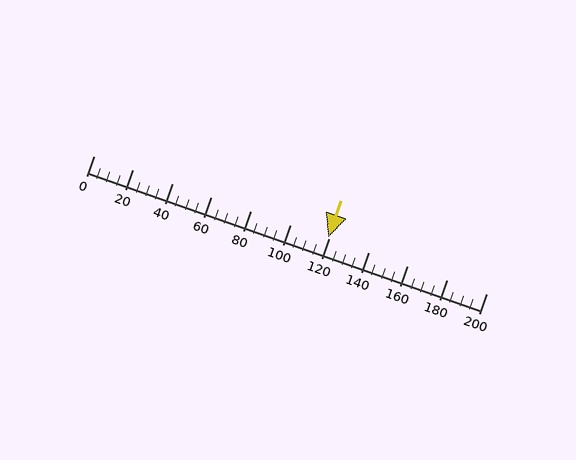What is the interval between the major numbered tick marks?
The major tick marks are spaced 20 units apart.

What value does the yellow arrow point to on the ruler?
The yellow arrow points to approximately 119.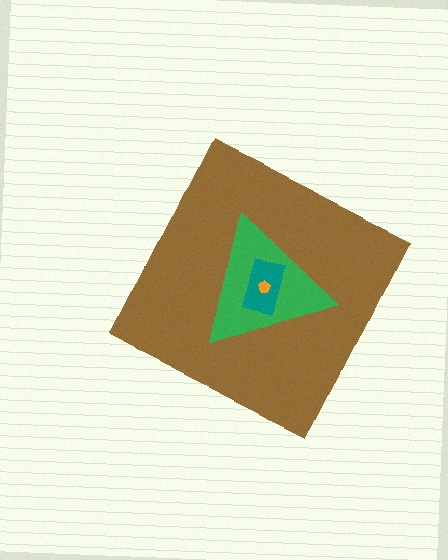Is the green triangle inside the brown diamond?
Yes.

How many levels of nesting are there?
4.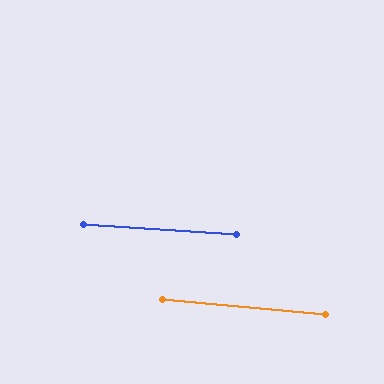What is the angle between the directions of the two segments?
Approximately 1 degree.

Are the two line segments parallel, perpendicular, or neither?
Parallel — their directions differ by only 1.5°.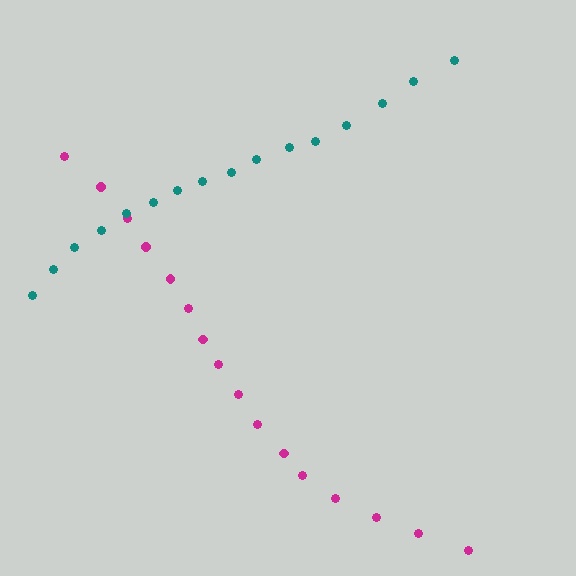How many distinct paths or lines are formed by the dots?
There are 2 distinct paths.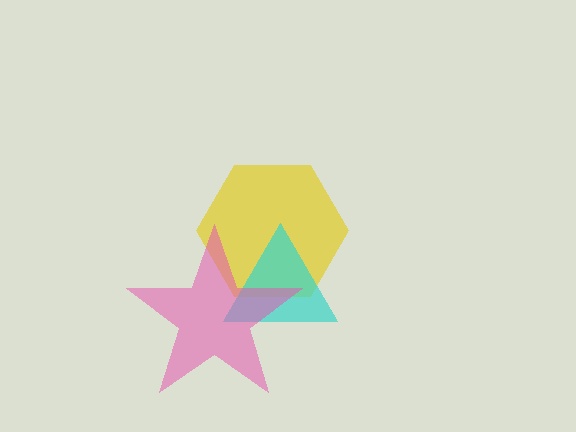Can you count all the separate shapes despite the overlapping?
Yes, there are 3 separate shapes.